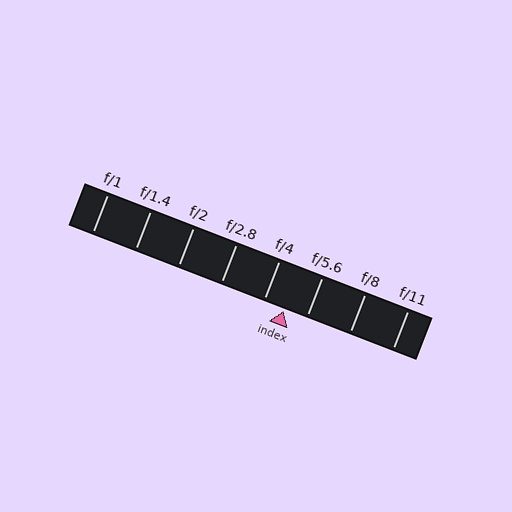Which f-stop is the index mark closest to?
The index mark is closest to f/4.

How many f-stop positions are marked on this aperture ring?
There are 8 f-stop positions marked.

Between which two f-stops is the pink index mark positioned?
The index mark is between f/4 and f/5.6.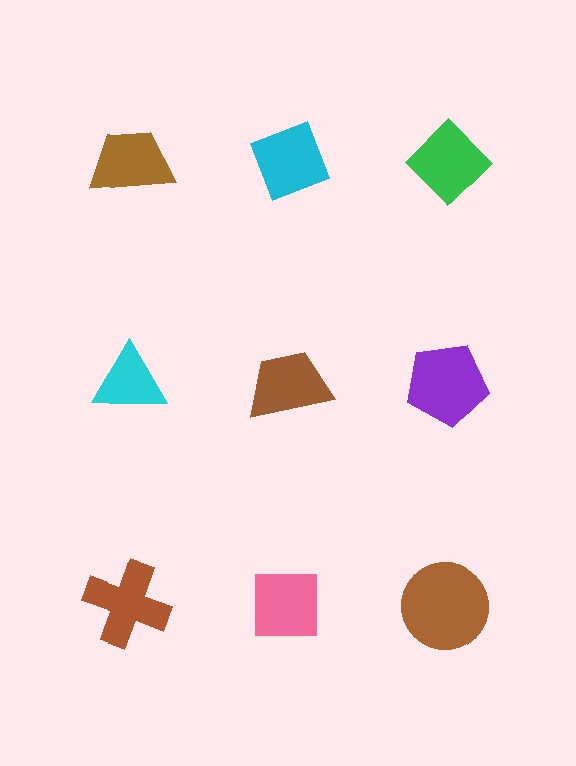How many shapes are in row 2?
3 shapes.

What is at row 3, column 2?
A pink square.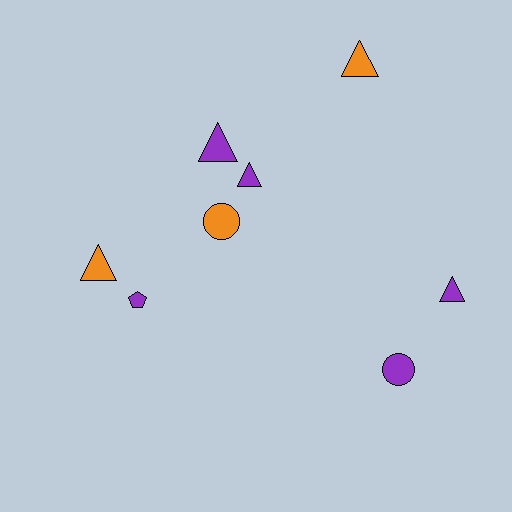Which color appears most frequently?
Purple, with 5 objects.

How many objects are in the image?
There are 8 objects.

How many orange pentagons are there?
There are no orange pentagons.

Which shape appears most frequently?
Triangle, with 5 objects.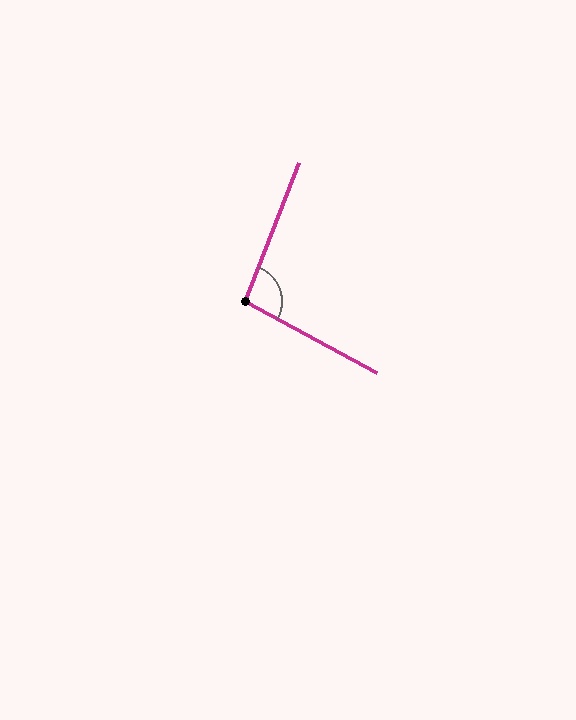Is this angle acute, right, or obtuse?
It is obtuse.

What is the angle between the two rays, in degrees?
Approximately 97 degrees.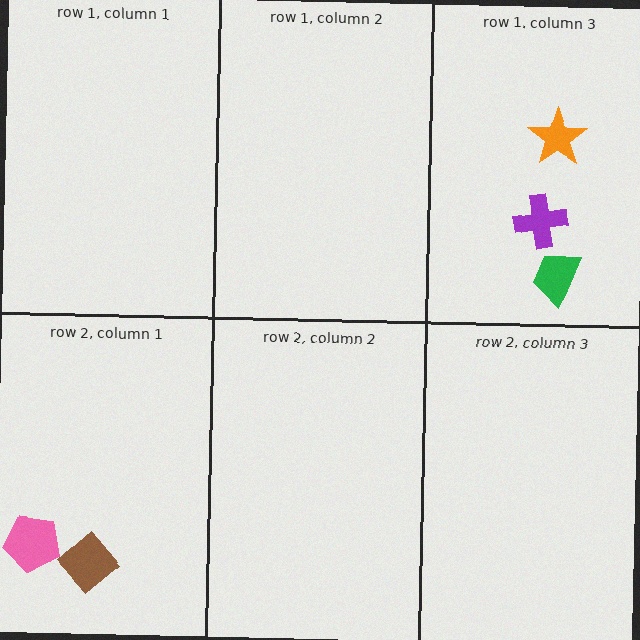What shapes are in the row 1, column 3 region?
The purple cross, the orange star, the green trapezoid.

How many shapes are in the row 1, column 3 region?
3.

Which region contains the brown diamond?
The row 2, column 1 region.